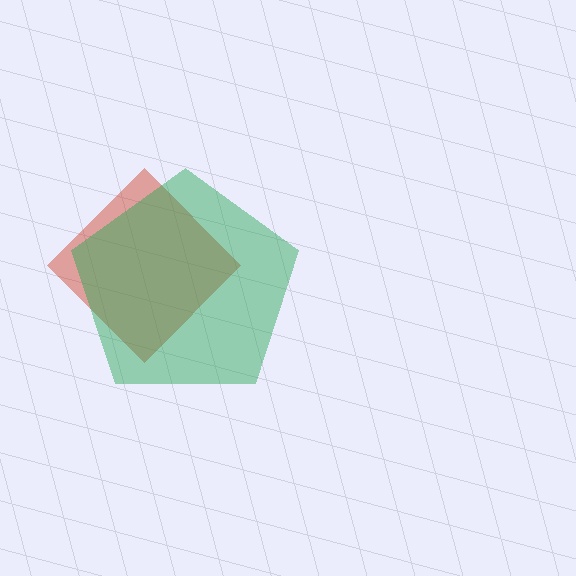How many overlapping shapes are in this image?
There are 2 overlapping shapes in the image.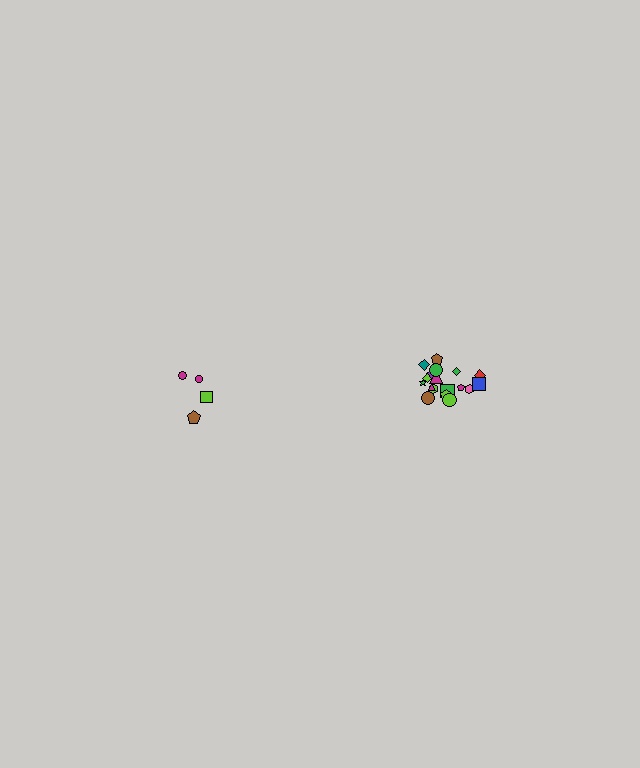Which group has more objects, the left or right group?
The right group.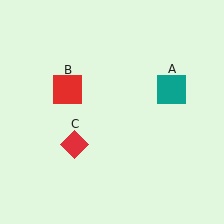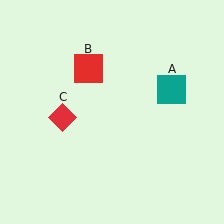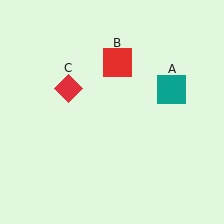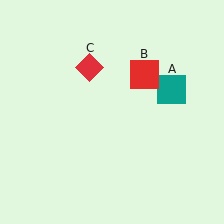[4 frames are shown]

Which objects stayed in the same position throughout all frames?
Teal square (object A) remained stationary.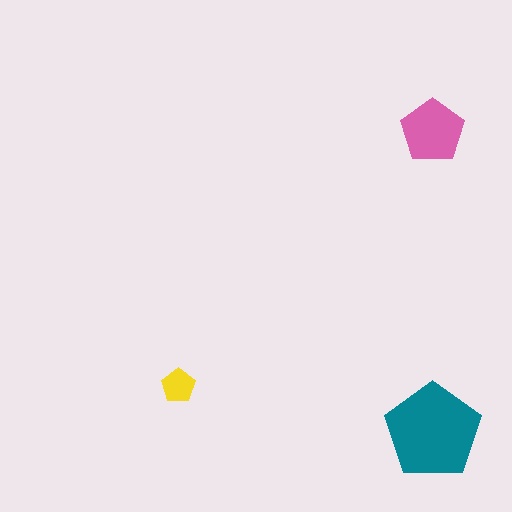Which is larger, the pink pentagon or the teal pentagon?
The teal one.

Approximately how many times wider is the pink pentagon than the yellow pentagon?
About 2 times wider.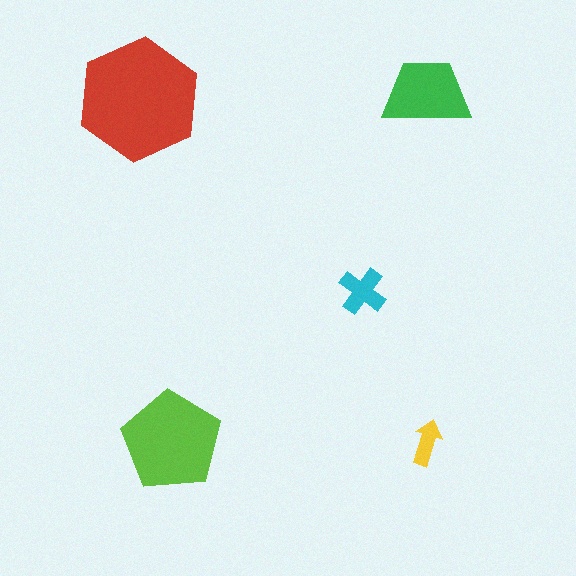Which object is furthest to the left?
The red hexagon is leftmost.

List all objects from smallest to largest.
The yellow arrow, the cyan cross, the green trapezoid, the lime pentagon, the red hexagon.